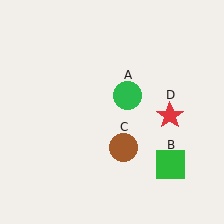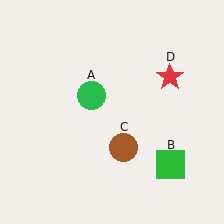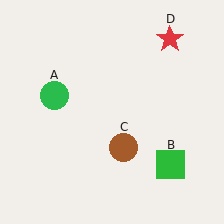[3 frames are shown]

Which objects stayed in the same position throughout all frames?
Green square (object B) and brown circle (object C) remained stationary.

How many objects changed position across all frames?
2 objects changed position: green circle (object A), red star (object D).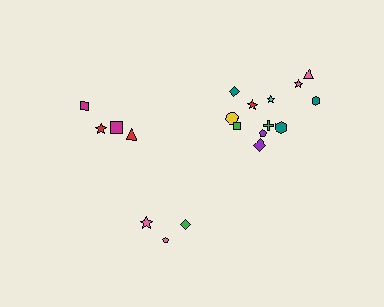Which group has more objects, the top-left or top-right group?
The top-right group.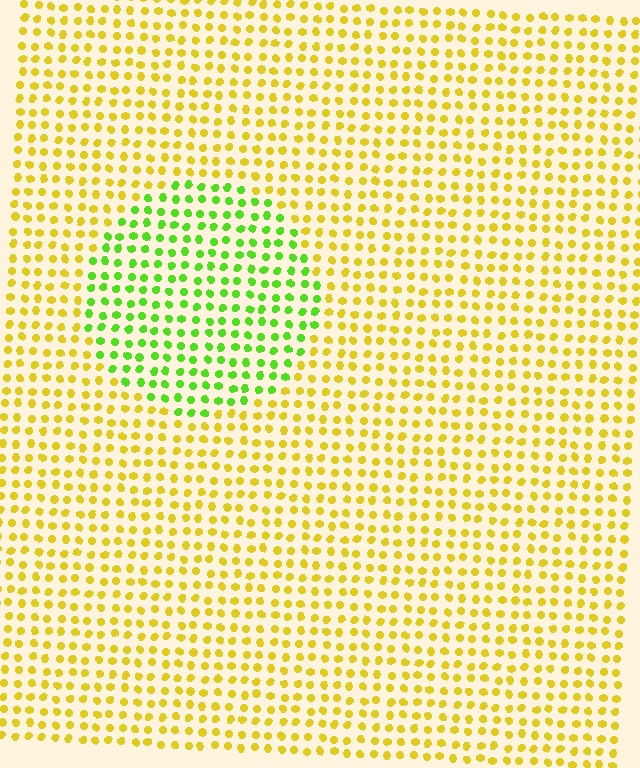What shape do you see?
I see a circle.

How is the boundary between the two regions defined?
The boundary is defined purely by a slight shift in hue (about 52 degrees). Spacing, size, and orientation are identical on both sides.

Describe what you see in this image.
The image is filled with small yellow elements in a uniform arrangement. A circle-shaped region is visible where the elements are tinted to a slightly different hue, forming a subtle color boundary.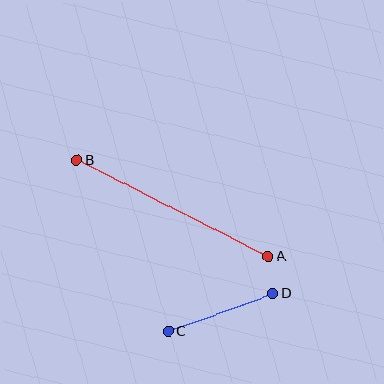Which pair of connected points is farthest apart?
Points A and B are farthest apart.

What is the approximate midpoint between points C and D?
The midpoint is at approximately (221, 312) pixels.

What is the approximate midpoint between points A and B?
The midpoint is at approximately (173, 208) pixels.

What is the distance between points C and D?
The distance is approximately 111 pixels.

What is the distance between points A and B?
The distance is approximately 214 pixels.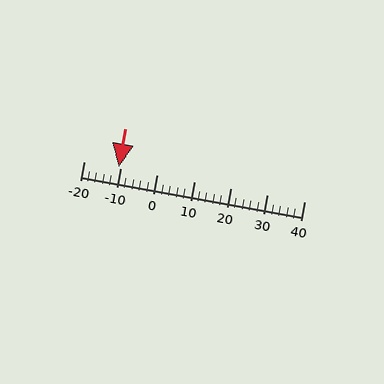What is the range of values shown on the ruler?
The ruler shows values from -20 to 40.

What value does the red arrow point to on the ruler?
The red arrow points to approximately -11.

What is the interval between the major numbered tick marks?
The major tick marks are spaced 10 units apart.